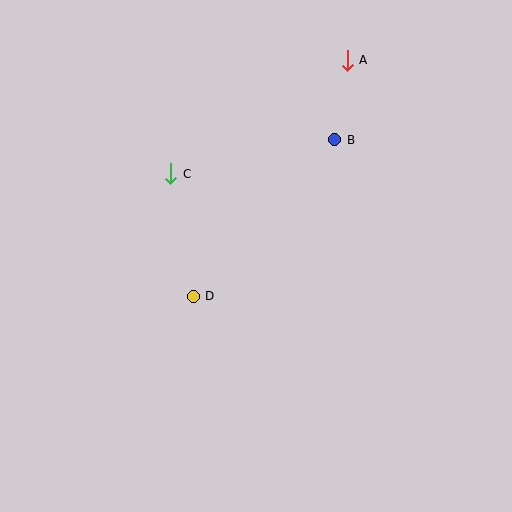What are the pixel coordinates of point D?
Point D is at (193, 296).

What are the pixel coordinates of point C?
Point C is at (171, 174).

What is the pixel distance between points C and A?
The distance between C and A is 210 pixels.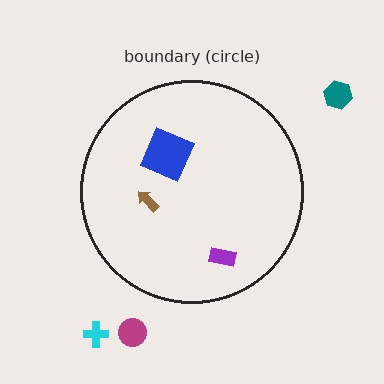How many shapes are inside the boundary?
3 inside, 3 outside.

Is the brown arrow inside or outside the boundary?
Inside.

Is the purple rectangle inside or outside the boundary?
Inside.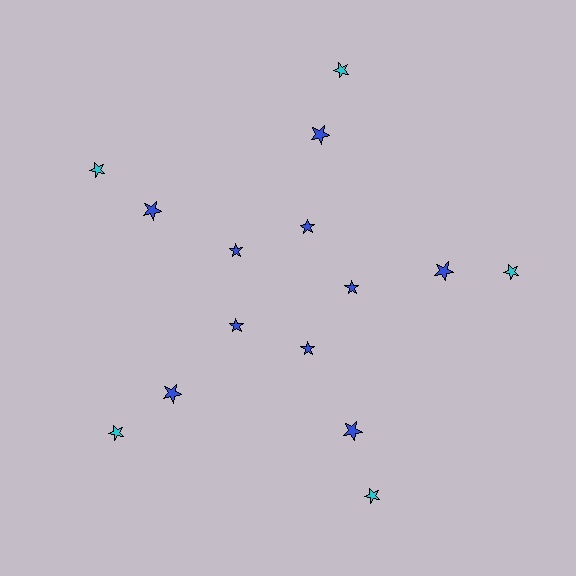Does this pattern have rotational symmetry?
Yes, this pattern has 5-fold rotational symmetry. It looks the same after rotating 72 degrees around the center.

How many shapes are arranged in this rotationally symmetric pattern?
There are 15 shapes, arranged in 5 groups of 3.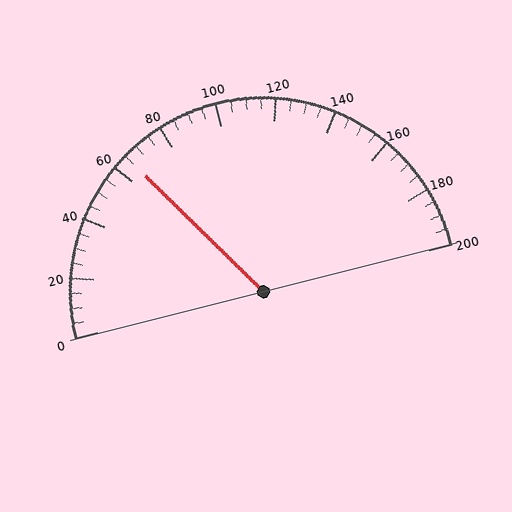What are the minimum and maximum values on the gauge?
The gauge ranges from 0 to 200.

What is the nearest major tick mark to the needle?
The nearest major tick mark is 60.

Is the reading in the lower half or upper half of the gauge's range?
The reading is in the lower half of the range (0 to 200).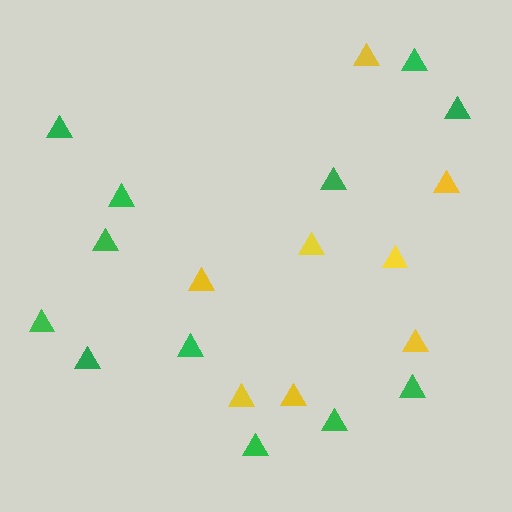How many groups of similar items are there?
There are 2 groups: one group of green triangles (12) and one group of yellow triangles (8).